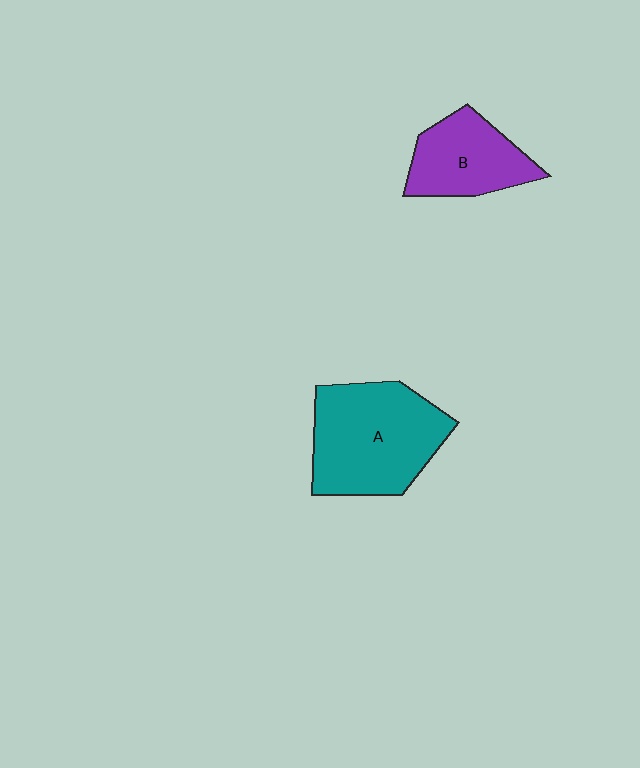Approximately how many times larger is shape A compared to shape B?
Approximately 1.6 times.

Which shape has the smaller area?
Shape B (purple).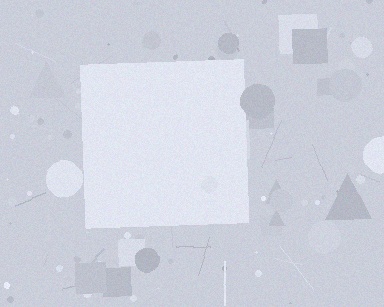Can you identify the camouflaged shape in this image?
The camouflaged shape is a square.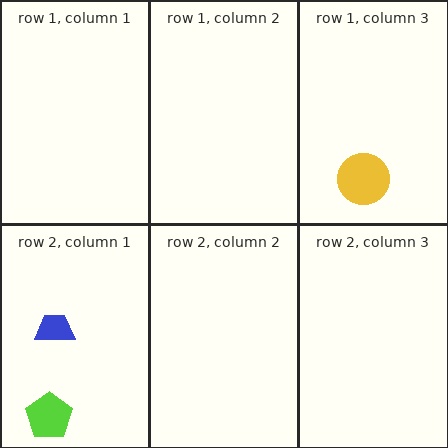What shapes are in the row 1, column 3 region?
The yellow circle.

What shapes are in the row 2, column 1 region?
The lime pentagon, the blue trapezoid.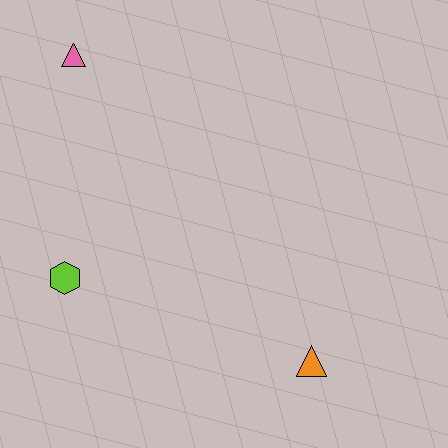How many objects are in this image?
There are 3 objects.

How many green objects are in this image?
There are no green objects.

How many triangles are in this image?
There are 2 triangles.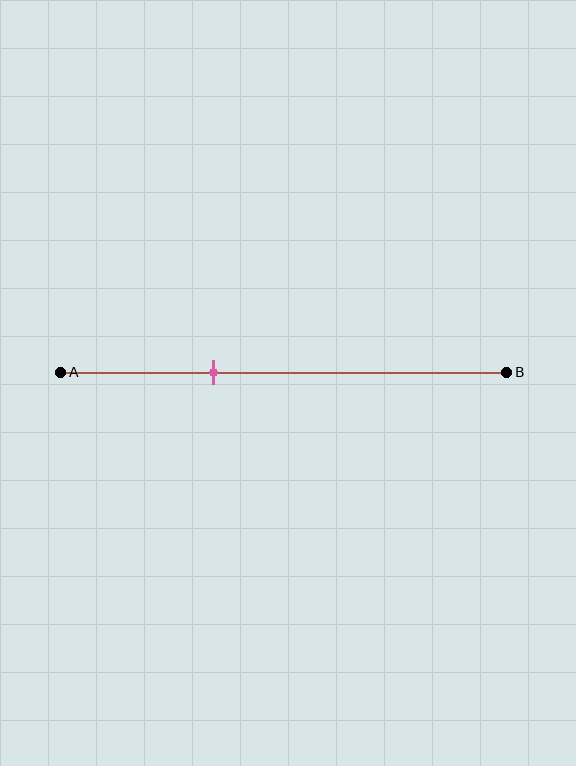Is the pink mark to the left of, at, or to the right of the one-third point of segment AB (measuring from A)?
The pink mark is approximately at the one-third point of segment AB.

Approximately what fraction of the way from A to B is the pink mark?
The pink mark is approximately 35% of the way from A to B.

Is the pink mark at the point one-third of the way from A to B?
Yes, the mark is approximately at the one-third point.